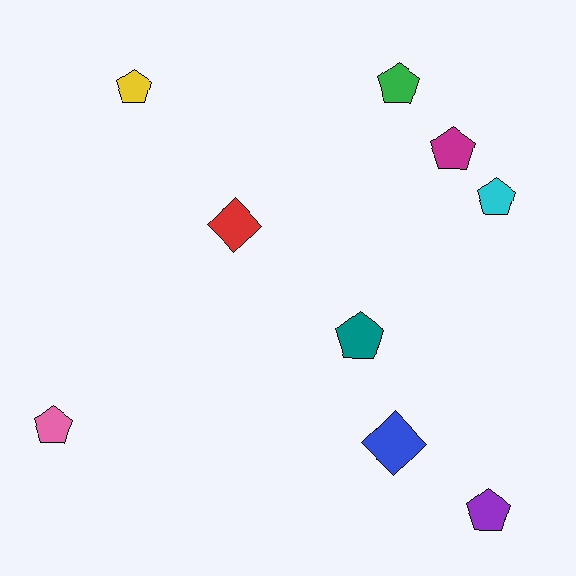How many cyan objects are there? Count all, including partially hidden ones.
There is 1 cyan object.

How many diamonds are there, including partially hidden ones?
There are 2 diamonds.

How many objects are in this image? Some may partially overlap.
There are 9 objects.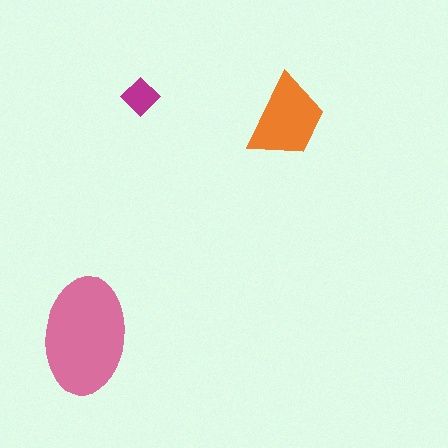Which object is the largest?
The pink ellipse.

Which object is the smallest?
The magenta diamond.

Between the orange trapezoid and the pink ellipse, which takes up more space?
The pink ellipse.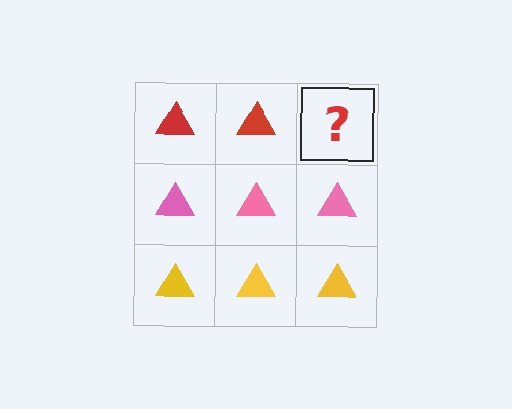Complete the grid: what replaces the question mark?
The question mark should be replaced with a red triangle.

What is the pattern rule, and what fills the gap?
The rule is that each row has a consistent color. The gap should be filled with a red triangle.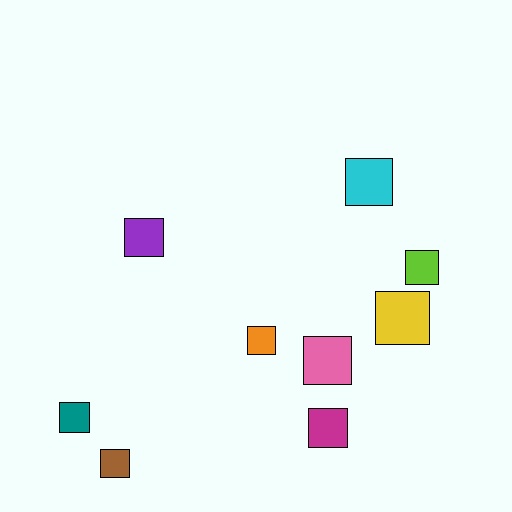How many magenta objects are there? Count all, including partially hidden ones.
There is 1 magenta object.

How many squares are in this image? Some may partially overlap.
There are 9 squares.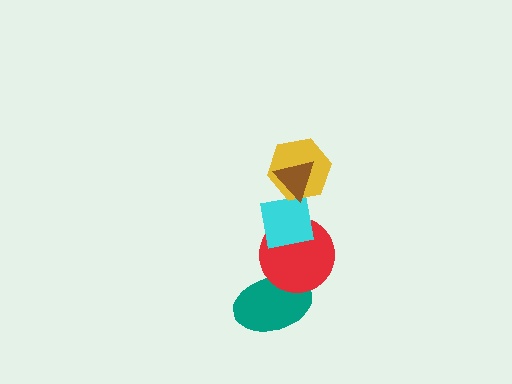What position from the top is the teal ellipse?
The teal ellipse is 5th from the top.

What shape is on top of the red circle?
The cyan square is on top of the red circle.